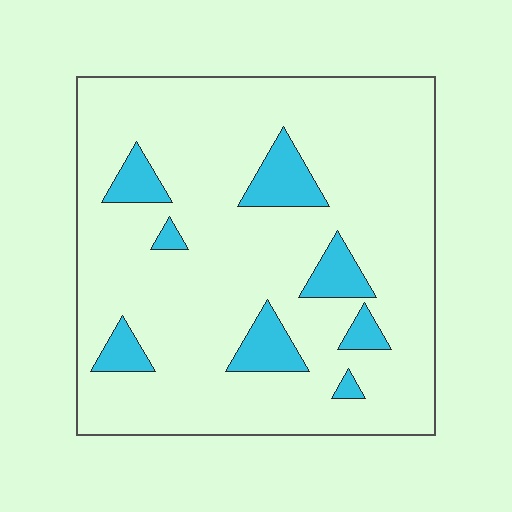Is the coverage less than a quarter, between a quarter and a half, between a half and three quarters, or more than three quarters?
Less than a quarter.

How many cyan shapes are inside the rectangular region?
8.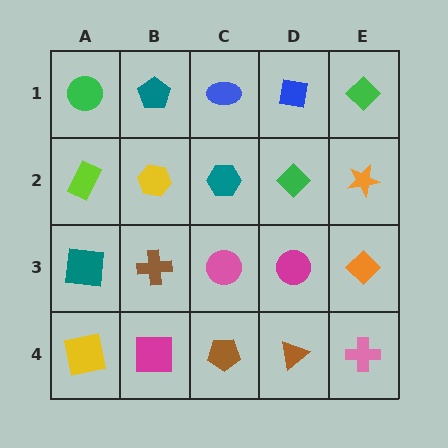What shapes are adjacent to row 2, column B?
A teal pentagon (row 1, column B), a brown cross (row 3, column B), a lime rectangle (row 2, column A), a teal hexagon (row 2, column C).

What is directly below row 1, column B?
A yellow hexagon.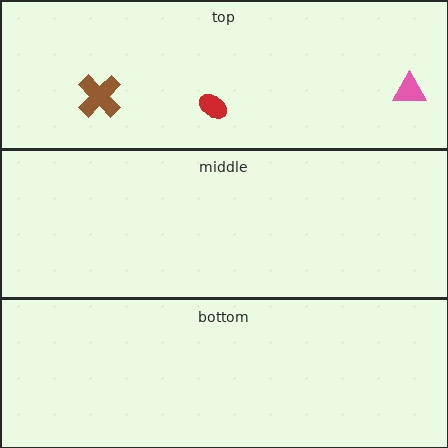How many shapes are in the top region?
3.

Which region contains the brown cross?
The top region.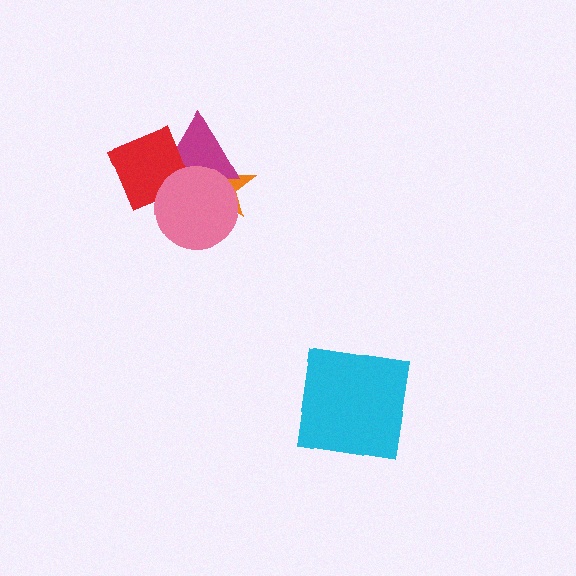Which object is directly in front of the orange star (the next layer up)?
The magenta triangle is directly in front of the orange star.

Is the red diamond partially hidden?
Yes, it is partially covered by another shape.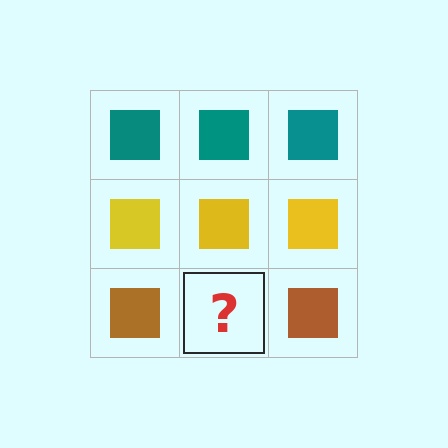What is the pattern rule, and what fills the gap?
The rule is that each row has a consistent color. The gap should be filled with a brown square.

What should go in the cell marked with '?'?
The missing cell should contain a brown square.